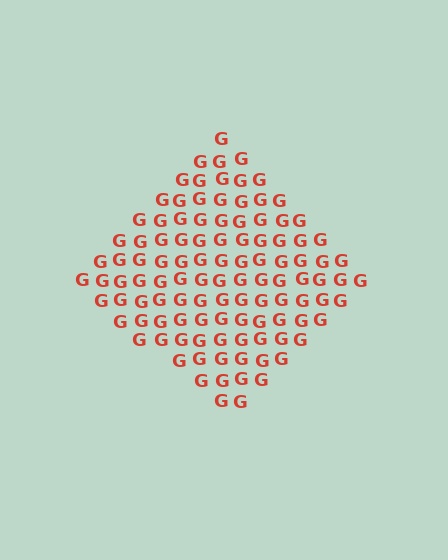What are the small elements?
The small elements are letter G's.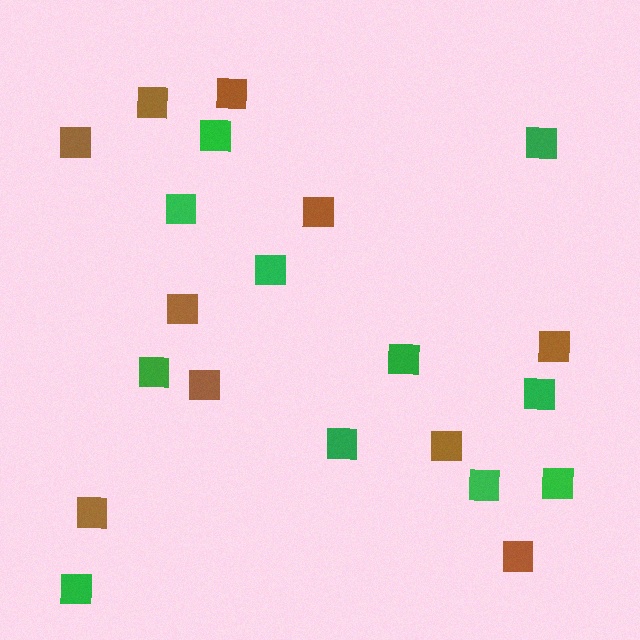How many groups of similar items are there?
There are 2 groups: one group of brown squares (10) and one group of green squares (11).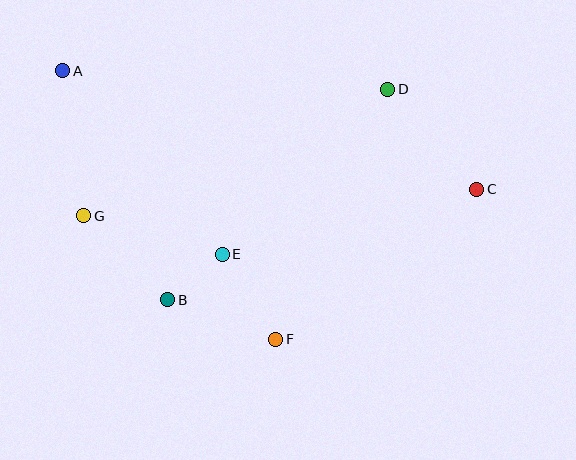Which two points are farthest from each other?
Points A and C are farthest from each other.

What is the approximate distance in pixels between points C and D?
The distance between C and D is approximately 134 pixels.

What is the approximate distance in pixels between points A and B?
The distance between A and B is approximately 252 pixels.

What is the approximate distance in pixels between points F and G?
The distance between F and G is approximately 228 pixels.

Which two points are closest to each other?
Points B and E are closest to each other.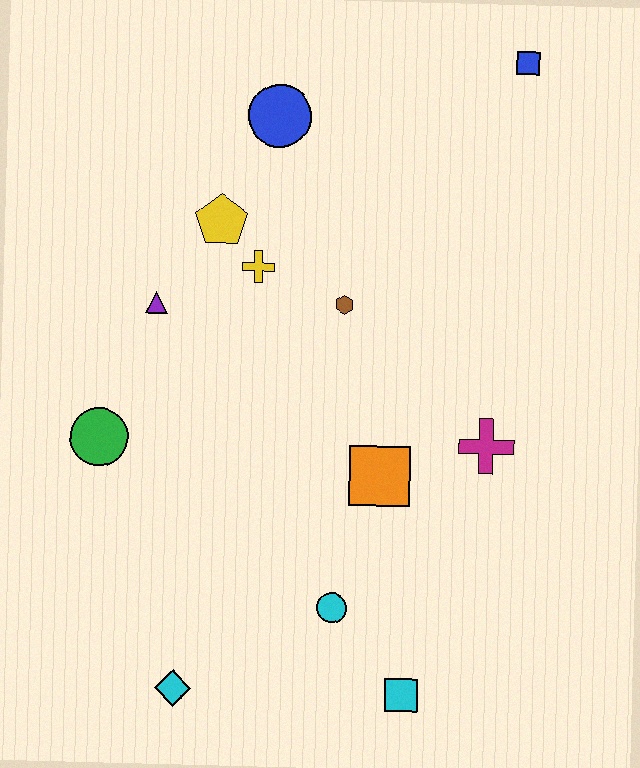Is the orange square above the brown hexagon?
No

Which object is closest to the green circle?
The purple triangle is closest to the green circle.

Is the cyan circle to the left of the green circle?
No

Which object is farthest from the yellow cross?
The cyan square is farthest from the yellow cross.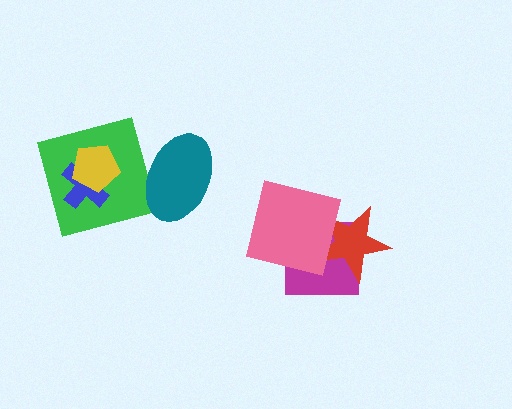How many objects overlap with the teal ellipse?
1 object overlaps with the teal ellipse.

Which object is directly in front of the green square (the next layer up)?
The blue cross is directly in front of the green square.